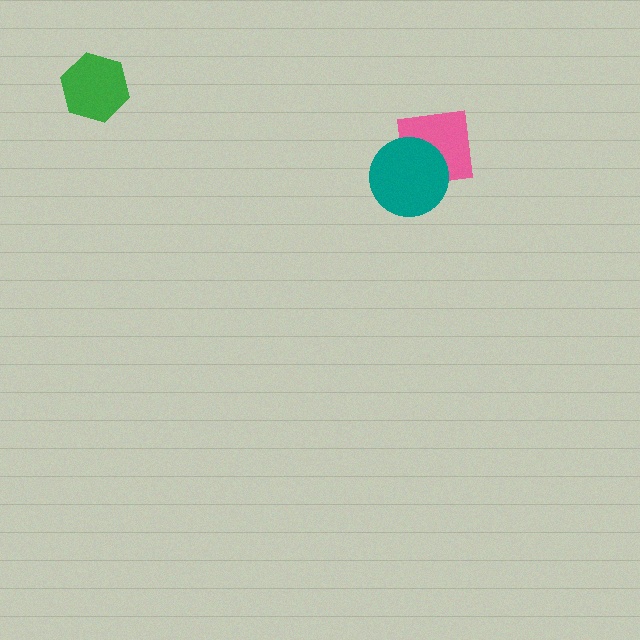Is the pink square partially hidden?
Yes, it is partially covered by another shape.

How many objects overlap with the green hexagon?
0 objects overlap with the green hexagon.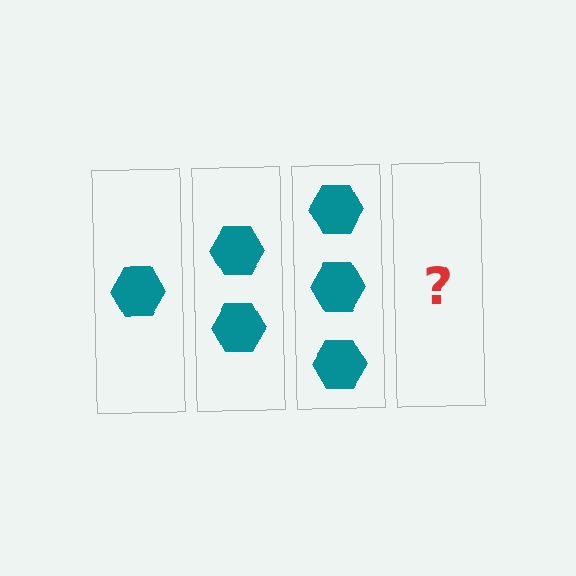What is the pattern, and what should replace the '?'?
The pattern is that each step adds one more hexagon. The '?' should be 4 hexagons.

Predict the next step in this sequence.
The next step is 4 hexagons.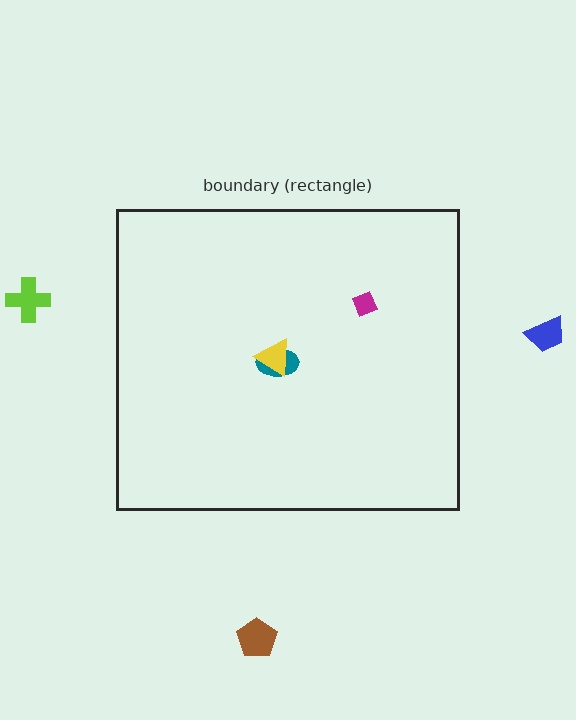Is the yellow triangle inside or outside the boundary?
Inside.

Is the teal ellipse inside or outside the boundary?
Inside.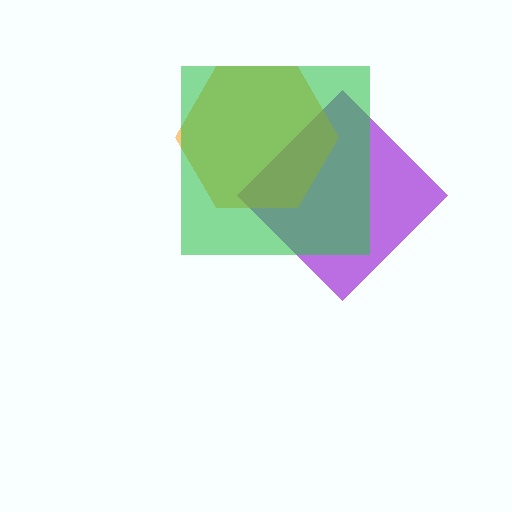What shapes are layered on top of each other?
The layered shapes are: a purple diamond, an orange hexagon, a green square.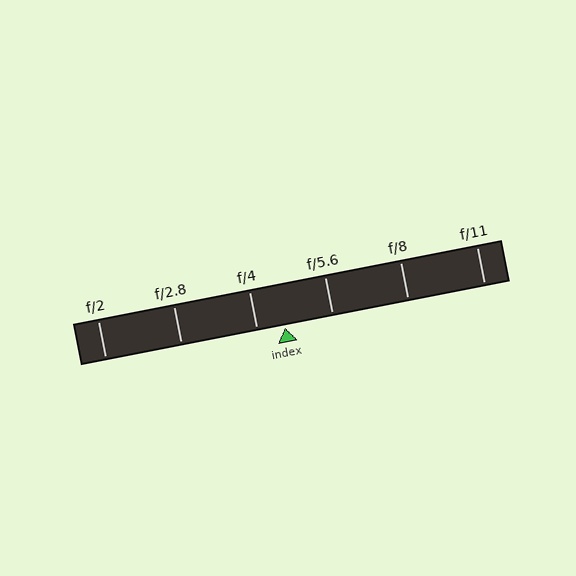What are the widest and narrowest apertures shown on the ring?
The widest aperture shown is f/2 and the narrowest is f/11.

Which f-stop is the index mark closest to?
The index mark is closest to f/4.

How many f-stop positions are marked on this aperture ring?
There are 6 f-stop positions marked.